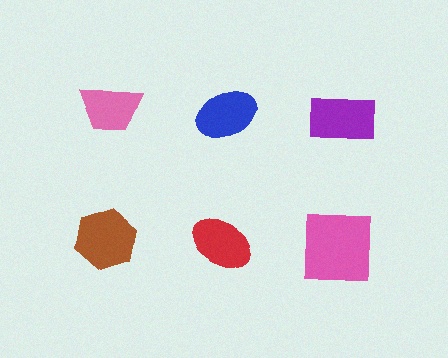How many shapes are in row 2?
3 shapes.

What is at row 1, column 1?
A pink trapezoid.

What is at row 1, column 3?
A purple rectangle.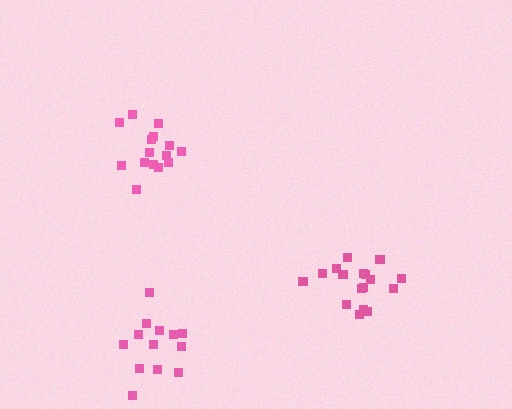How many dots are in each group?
Group 1: 15 dots, Group 2: 17 dots, Group 3: 13 dots (45 total).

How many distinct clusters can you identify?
There are 3 distinct clusters.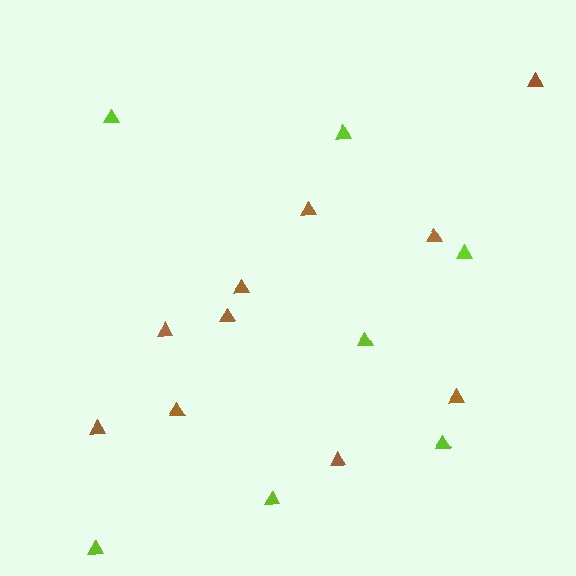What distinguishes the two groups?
There are 2 groups: one group of brown triangles (10) and one group of lime triangles (7).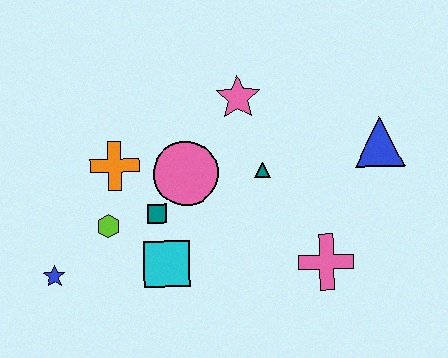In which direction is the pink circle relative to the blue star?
The pink circle is to the right of the blue star.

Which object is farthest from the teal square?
The blue triangle is farthest from the teal square.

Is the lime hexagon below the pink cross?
No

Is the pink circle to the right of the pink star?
No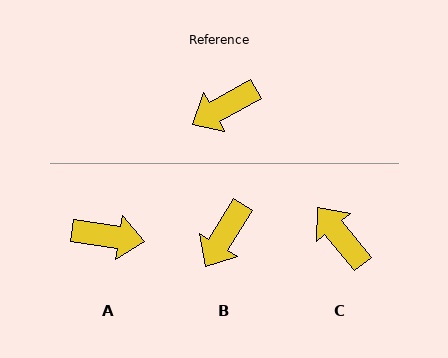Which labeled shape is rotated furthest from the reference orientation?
A, about 143 degrees away.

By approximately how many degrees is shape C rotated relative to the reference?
Approximately 80 degrees clockwise.